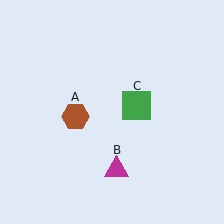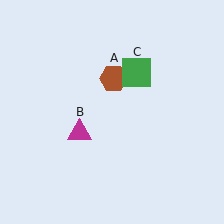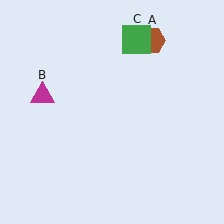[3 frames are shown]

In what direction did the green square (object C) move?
The green square (object C) moved up.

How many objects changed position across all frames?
3 objects changed position: brown hexagon (object A), magenta triangle (object B), green square (object C).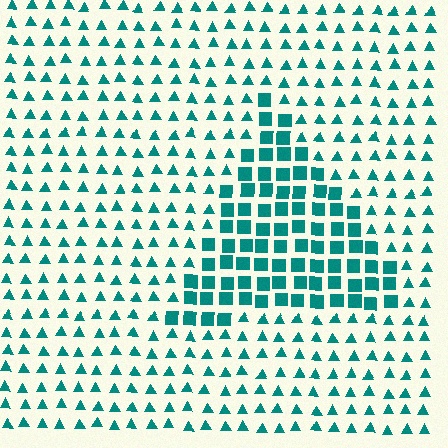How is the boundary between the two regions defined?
The boundary is defined by a change in element shape: squares inside vs. triangles outside. All elements share the same color and spacing.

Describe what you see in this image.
The image is filled with small teal elements arranged in a uniform grid. A triangle-shaped region contains squares, while the surrounding area contains triangles. The boundary is defined purely by the change in element shape.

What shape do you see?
I see a triangle.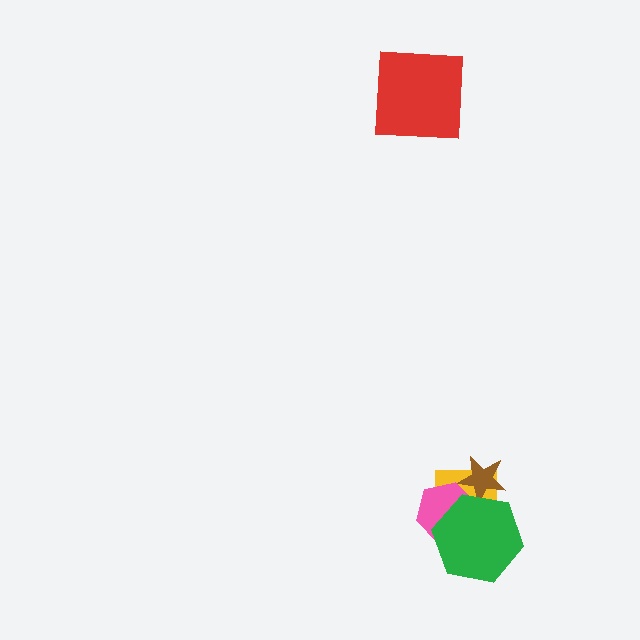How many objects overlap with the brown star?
3 objects overlap with the brown star.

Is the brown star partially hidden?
Yes, it is partially covered by another shape.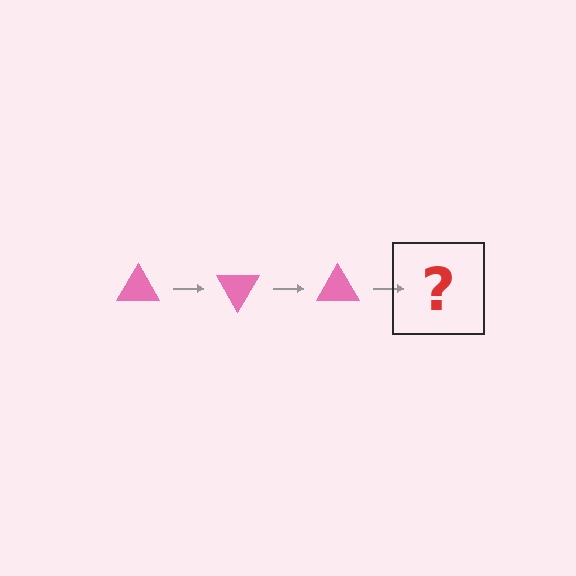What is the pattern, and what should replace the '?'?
The pattern is that the triangle rotates 60 degrees each step. The '?' should be a pink triangle rotated 180 degrees.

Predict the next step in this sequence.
The next step is a pink triangle rotated 180 degrees.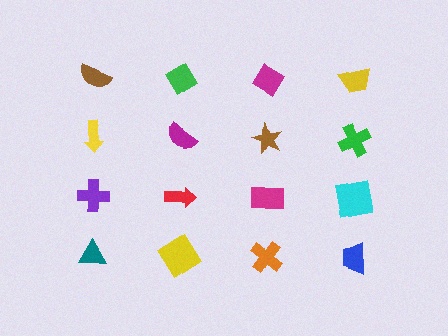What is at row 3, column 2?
A red arrow.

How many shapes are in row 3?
4 shapes.